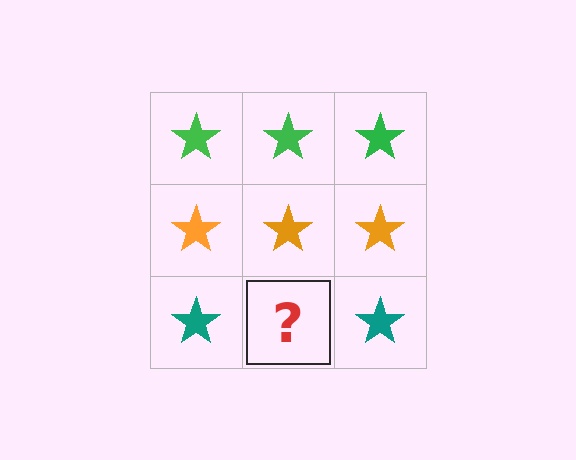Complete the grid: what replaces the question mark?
The question mark should be replaced with a teal star.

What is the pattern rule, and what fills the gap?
The rule is that each row has a consistent color. The gap should be filled with a teal star.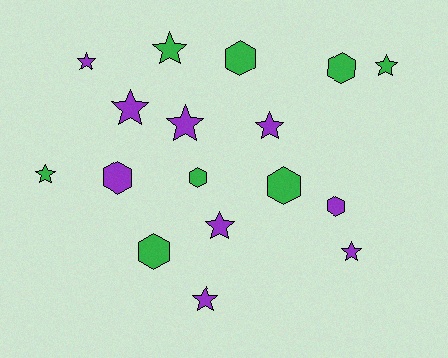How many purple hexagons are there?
There are 2 purple hexagons.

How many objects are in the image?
There are 17 objects.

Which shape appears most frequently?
Star, with 10 objects.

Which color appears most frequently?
Purple, with 9 objects.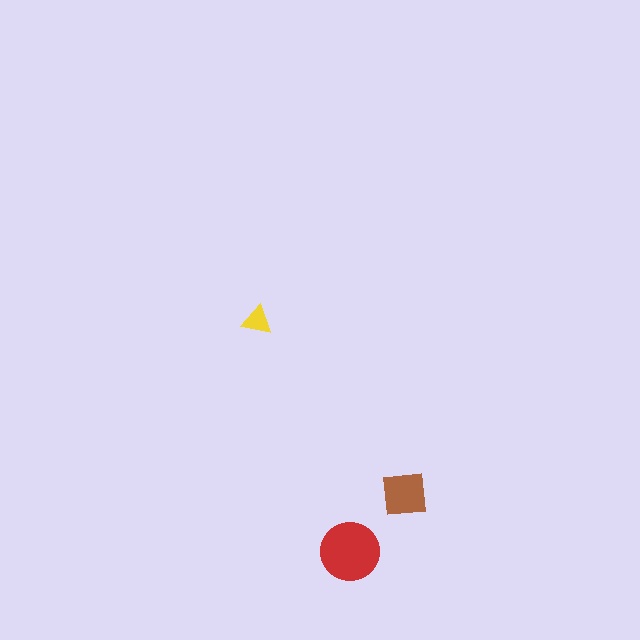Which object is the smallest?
The yellow triangle.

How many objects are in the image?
There are 3 objects in the image.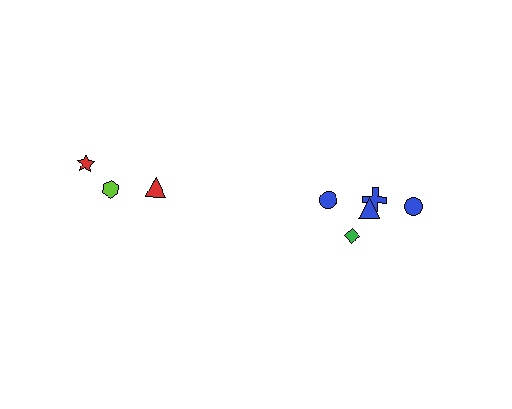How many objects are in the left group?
There are 3 objects.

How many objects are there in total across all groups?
There are 8 objects.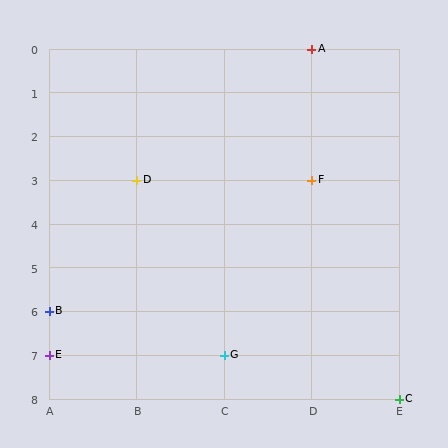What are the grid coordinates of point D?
Point D is at grid coordinates (B, 3).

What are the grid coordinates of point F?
Point F is at grid coordinates (D, 3).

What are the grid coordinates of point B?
Point B is at grid coordinates (A, 6).